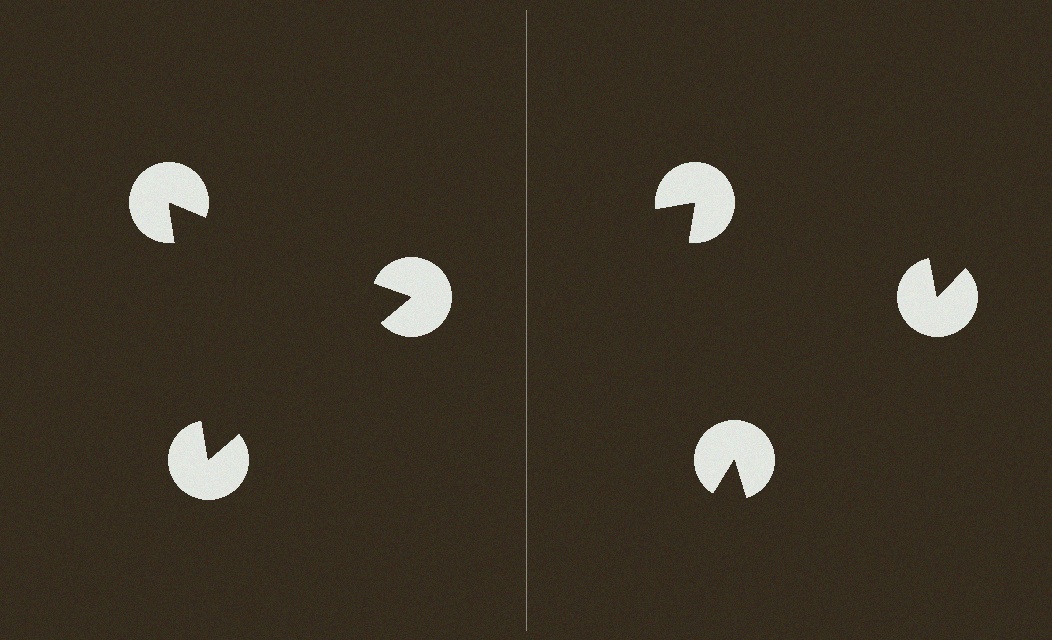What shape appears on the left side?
An illusory triangle.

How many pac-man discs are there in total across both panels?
6 — 3 on each side.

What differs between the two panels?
The pac-man discs are positioned identically on both sides; only the wedge orientations differ. On the left they align to a triangle; on the right they are misaligned.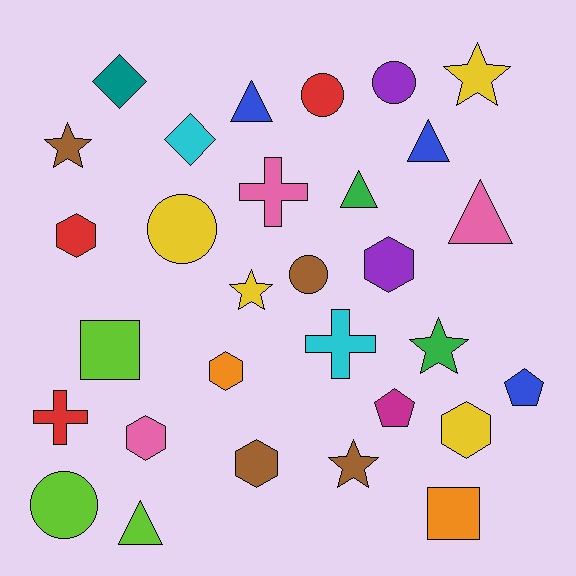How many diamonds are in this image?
There are 2 diamonds.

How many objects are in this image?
There are 30 objects.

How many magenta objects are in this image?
There is 1 magenta object.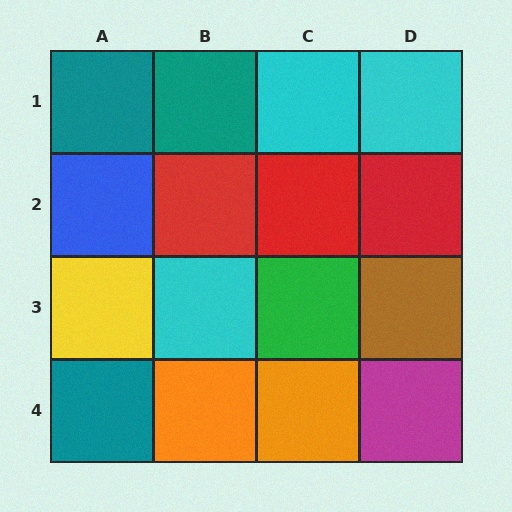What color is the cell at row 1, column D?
Cyan.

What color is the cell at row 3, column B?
Cyan.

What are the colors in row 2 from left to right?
Blue, red, red, red.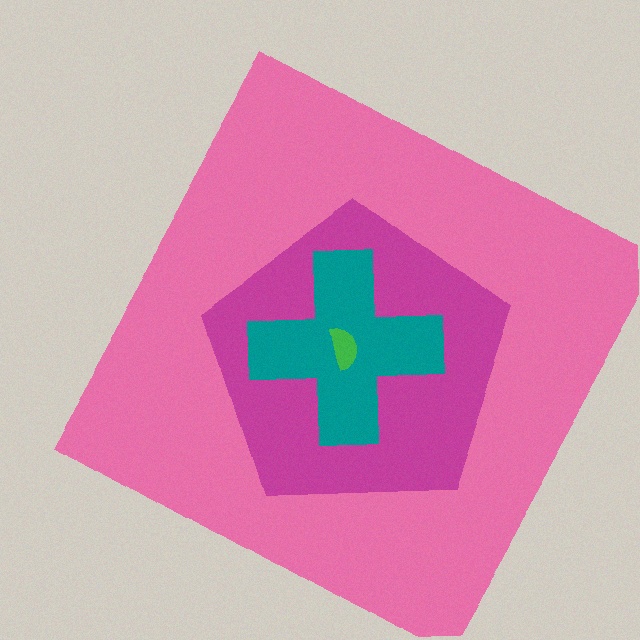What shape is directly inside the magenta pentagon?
The teal cross.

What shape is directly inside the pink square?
The magenta pentagon.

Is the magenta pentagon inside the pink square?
Yes.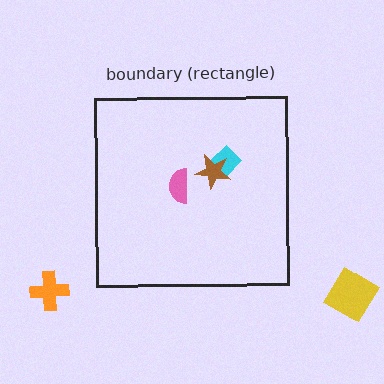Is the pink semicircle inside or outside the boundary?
Inside.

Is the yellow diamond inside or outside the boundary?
Outside.